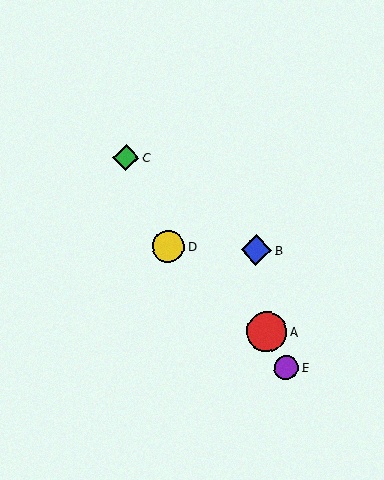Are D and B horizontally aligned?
Yes, both are at y≈246.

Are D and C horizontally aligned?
No, D is at y≈246 and C is at y≈157.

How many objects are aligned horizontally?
2 objects (B, D) are aligned horizontally.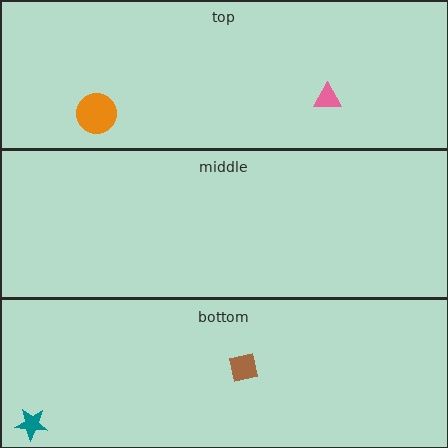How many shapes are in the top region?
2.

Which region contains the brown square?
The bottom region.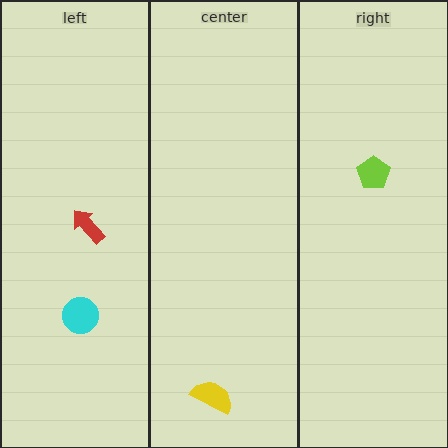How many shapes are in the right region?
1.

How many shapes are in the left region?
2.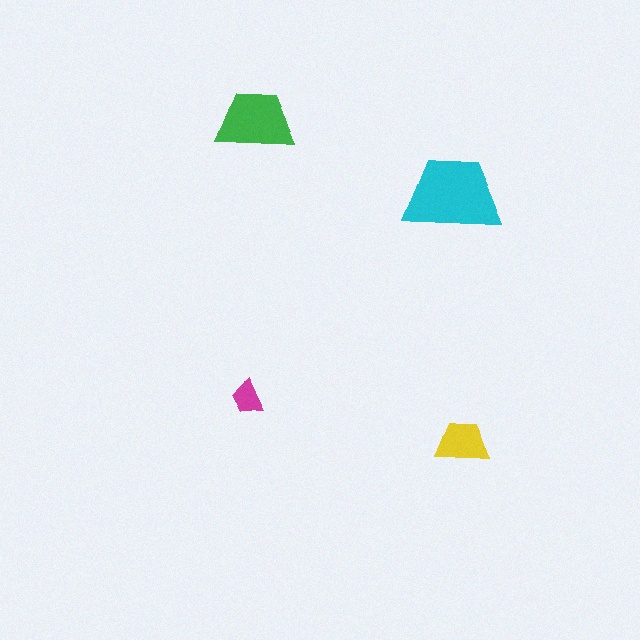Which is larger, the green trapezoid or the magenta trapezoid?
The green one.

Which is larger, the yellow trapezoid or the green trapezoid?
The green one.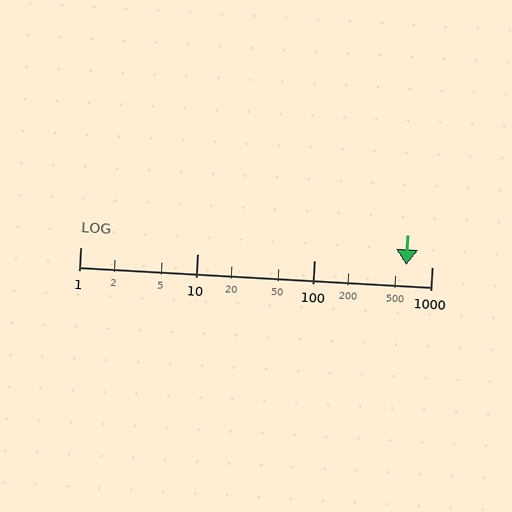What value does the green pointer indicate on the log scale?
The pointer indicates approximately 610.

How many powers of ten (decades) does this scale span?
The scale spans 3 decades, from 1 to 1000.